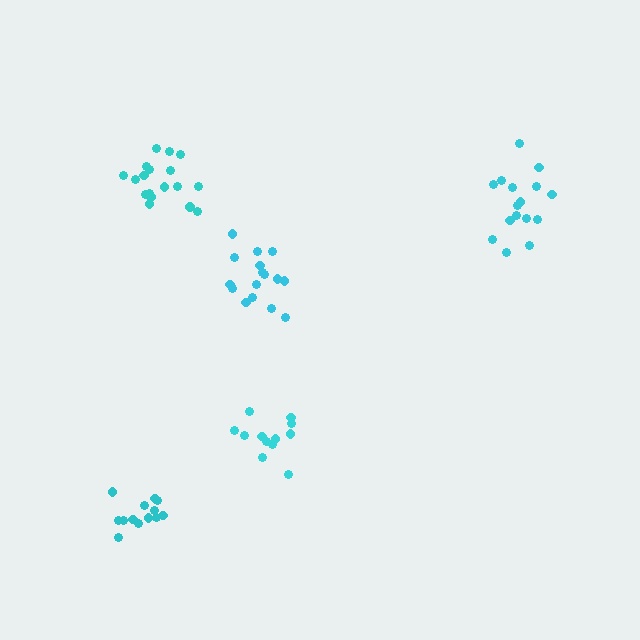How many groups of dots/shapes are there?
There are 5 groups.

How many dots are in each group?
Group 1: 12 dots, Group 2: 18 dots, Group 3: 16 dots, Group 4: 13 dots, Group 5: 16 dots (75 total).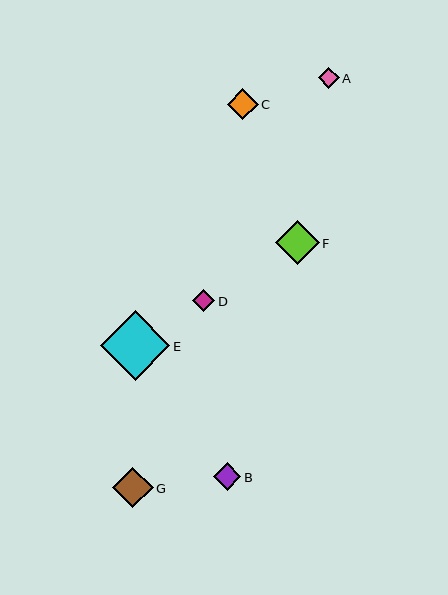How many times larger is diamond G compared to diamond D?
Diamond G is approximately 1.8 times the size of diamond D.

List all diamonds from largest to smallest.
From largest to smallest: E, F, G, C, B, D, A.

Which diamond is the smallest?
Diamond A is the smallest with a size of approximately 21 pixels.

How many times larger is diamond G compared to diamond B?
Diamond G is approximately 1.5 times the size of diamond B.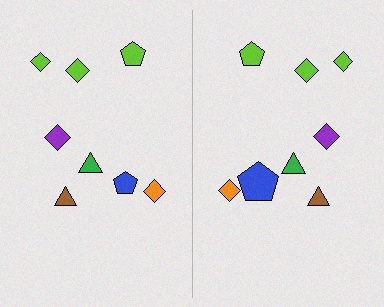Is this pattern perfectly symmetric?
No, the pattern is not perfectly symmetric. The blue pentagon on the right side has a different size than its mirror counterpart.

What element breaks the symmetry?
The blue pentagon on the right side has a different size than its mirror counterpart.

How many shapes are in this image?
There are 16 shapes in this image.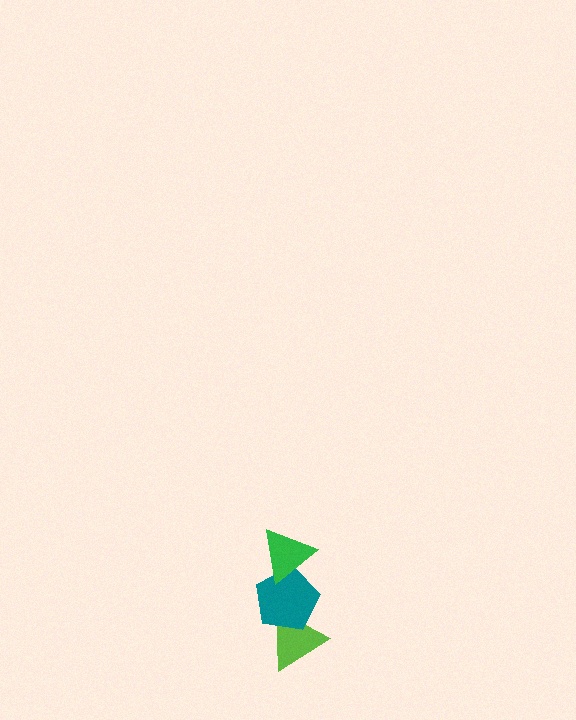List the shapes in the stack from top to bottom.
From top to bottom: the green triangle, the teal pentagon, the lime triangle.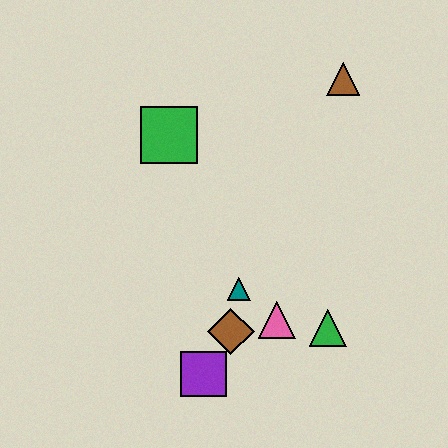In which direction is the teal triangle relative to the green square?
The teal triangle is below the green square.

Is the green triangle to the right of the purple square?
Yes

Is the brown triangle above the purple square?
Yes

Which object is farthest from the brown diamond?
The brown triangle is farthest from the brown diamond.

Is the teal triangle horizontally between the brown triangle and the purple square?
Yes